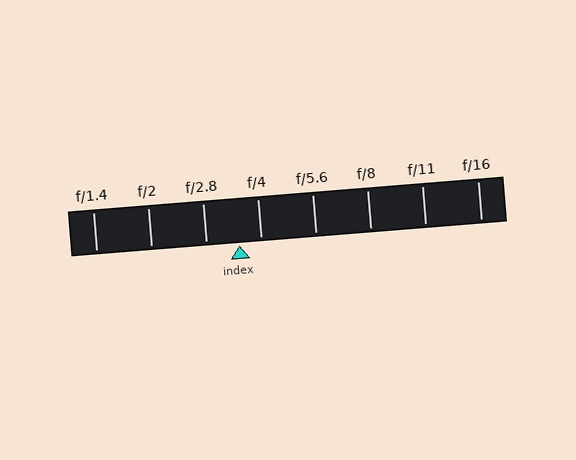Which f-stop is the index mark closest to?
The index mark is closest to f/4.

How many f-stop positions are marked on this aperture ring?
There are 8 f-stop positions marked.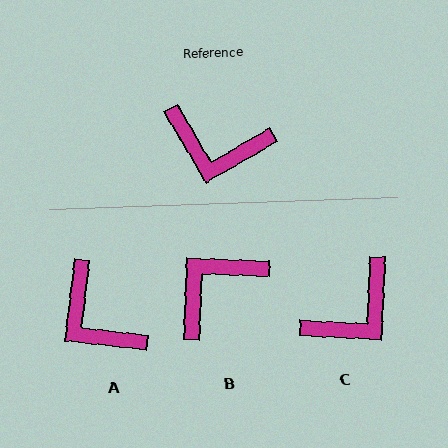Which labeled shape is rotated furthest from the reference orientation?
B, about 123 degrees away.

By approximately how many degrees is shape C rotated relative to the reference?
Approximately 57 degrees counter-clockwise.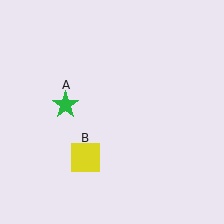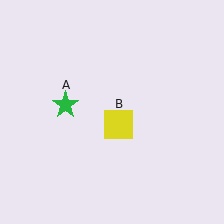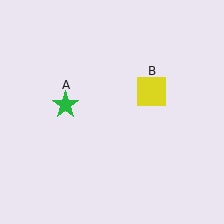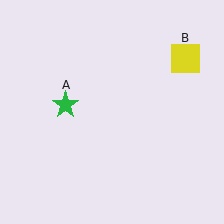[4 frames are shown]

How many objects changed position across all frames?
1 object changed position: yellow square (object B).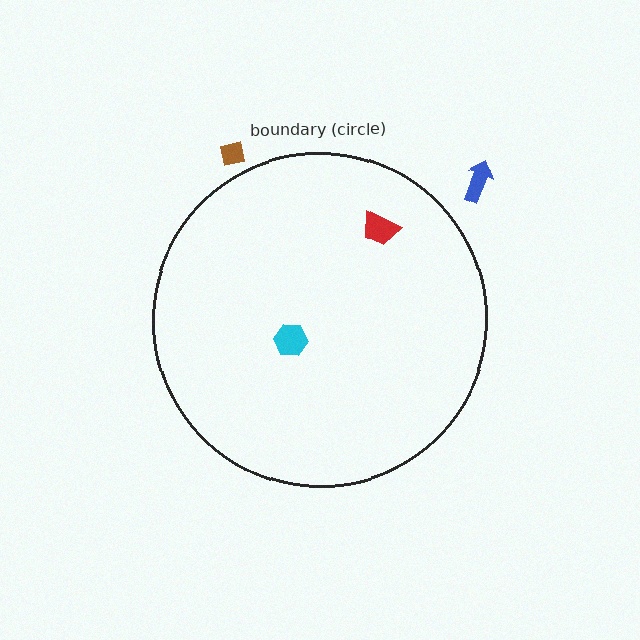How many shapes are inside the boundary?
2 inside, 2 outside.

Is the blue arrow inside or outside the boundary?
Outside.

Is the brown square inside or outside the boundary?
Outside.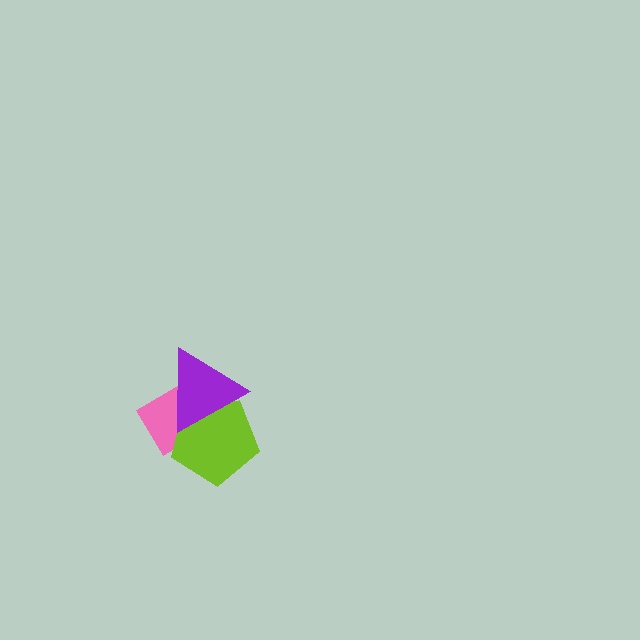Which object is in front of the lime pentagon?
The purple triangle is in front of the lime pentagon.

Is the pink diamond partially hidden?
Yes, it is partially covered by another shape.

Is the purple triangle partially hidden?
No, no other shape covers it.